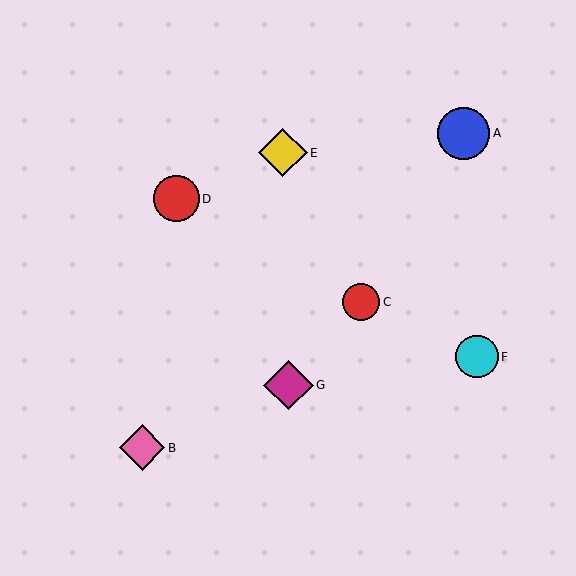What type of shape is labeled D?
Shape D is a red circle.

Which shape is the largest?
The blue circle (labeled A) is the largest.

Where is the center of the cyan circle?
The center of the cyan circle is at (477, 357).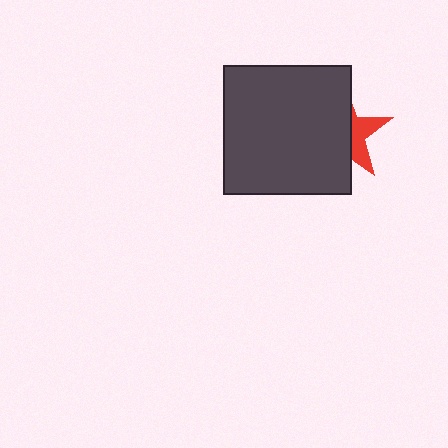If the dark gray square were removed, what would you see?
You would see the complete red star.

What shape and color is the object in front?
The object in front is a dark gray square.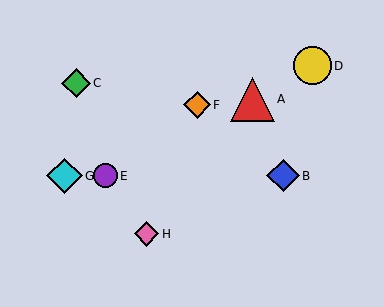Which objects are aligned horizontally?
Objects B, E, G are aligned horizontally.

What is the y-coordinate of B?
Object B is at y≈176.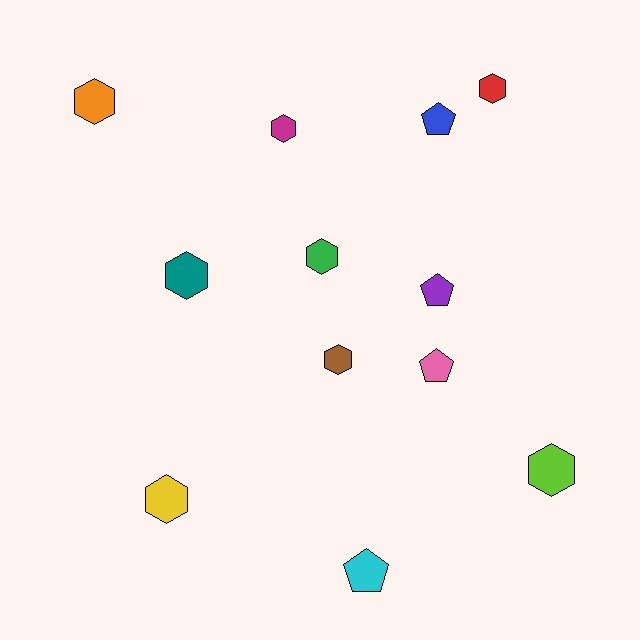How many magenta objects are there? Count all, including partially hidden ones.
There is 1 magenta object.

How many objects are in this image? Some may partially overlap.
There are 12 objects.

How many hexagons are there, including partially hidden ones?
There are 8 hexagons.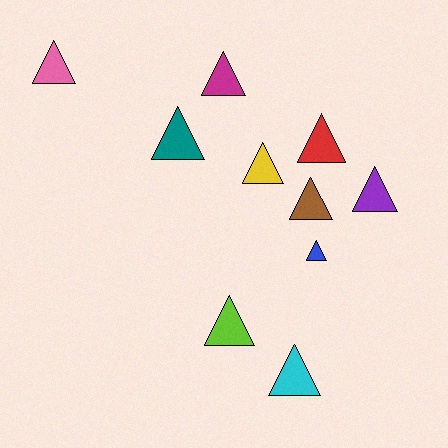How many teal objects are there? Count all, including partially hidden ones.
There is 1 teal object.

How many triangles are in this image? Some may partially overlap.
There are 10 triangles.